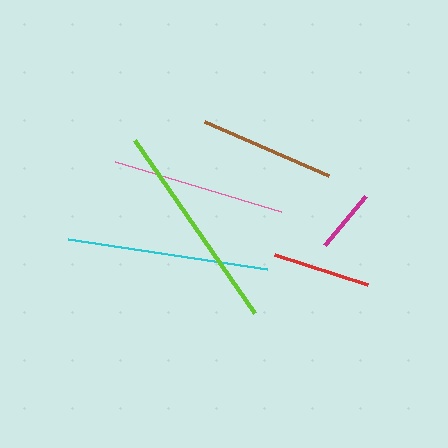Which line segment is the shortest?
The magenta line is the shortest at approximately 64 pixels.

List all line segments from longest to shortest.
From longest to shortest: lime, cyan, pink, brown, red, magenta.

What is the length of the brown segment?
The brown segment is approximately 135 pixels long.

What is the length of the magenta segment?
The magenta segment is approximately 64 pixels long.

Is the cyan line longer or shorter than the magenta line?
The cyan line is longer than the magenta line.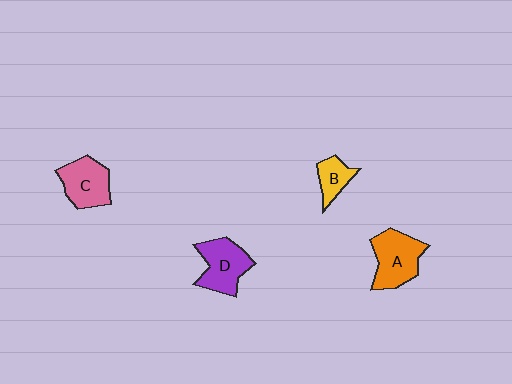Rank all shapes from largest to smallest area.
From largest to smallest: A (orange), D (purple), C (pink), B (yellow).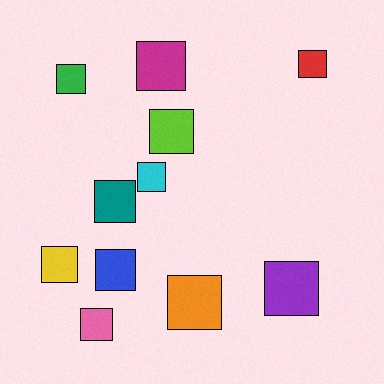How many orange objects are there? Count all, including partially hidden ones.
There is 1 orange object.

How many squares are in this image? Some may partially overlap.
There are 11 squares.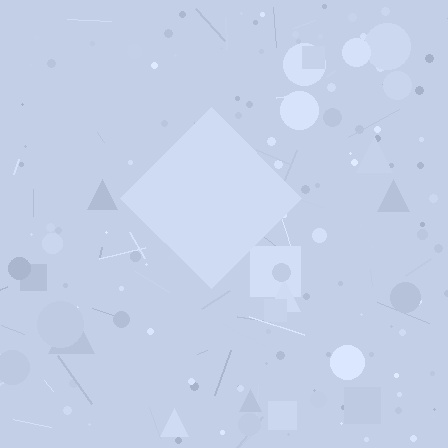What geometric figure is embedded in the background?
A diamond is embedded in the background.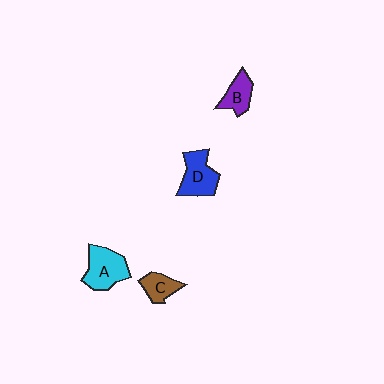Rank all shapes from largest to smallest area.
From largest to smallest: A (cyan), D (blue), B (purple), C (brown).